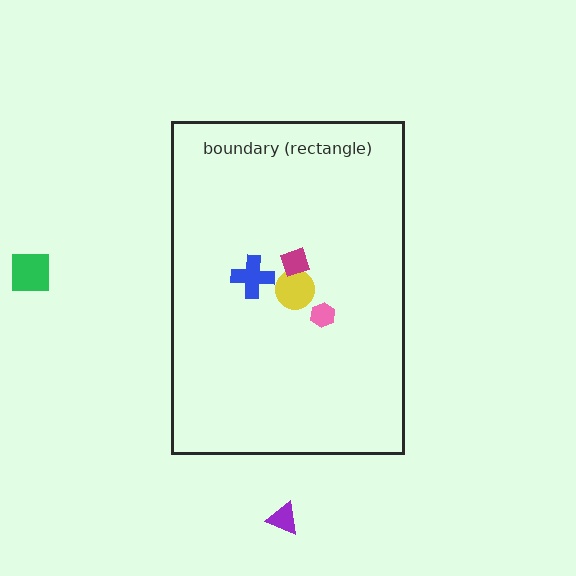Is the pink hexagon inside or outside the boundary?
Inside.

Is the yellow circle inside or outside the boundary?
Inside.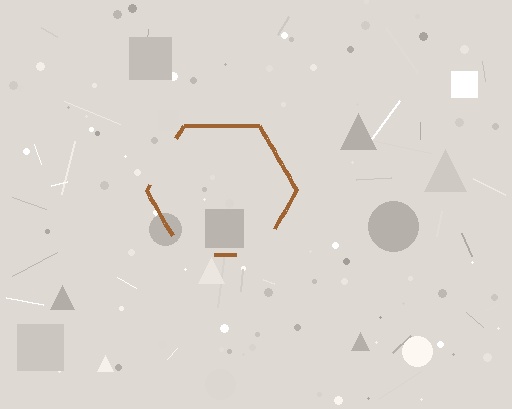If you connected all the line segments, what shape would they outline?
They would outline a hexagon.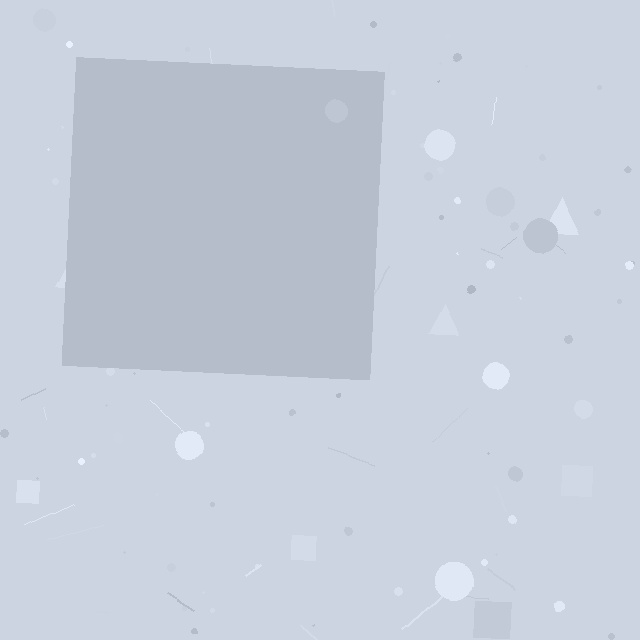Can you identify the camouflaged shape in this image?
The camouflaged shape is a square.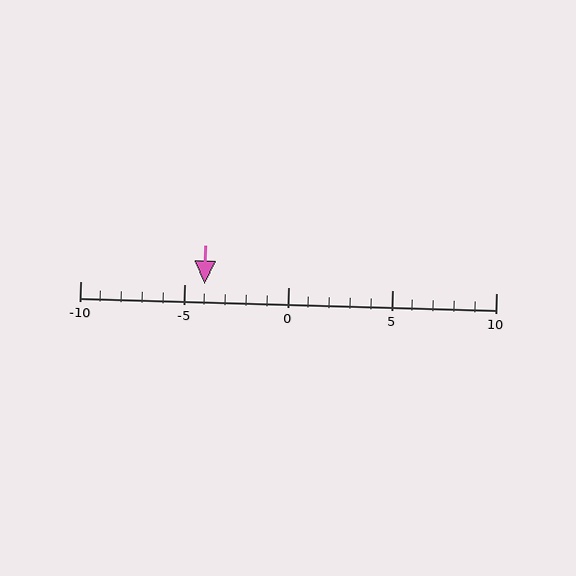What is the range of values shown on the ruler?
The ruler shows values from -10 to 10.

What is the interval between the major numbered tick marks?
The major tick marks are spaced 5 units apart.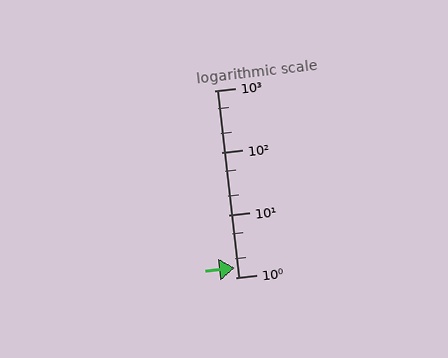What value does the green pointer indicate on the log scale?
The pointer indicates approximately 1.4.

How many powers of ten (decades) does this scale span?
The scale spans 3 decades, from 1 to 1000.